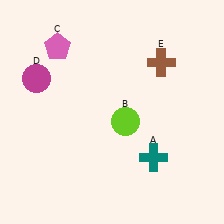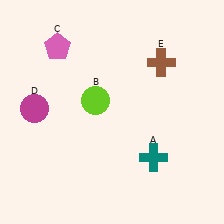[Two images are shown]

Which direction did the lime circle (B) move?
The lime circle (B) moved left.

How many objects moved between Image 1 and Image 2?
2 objects moved between the two images.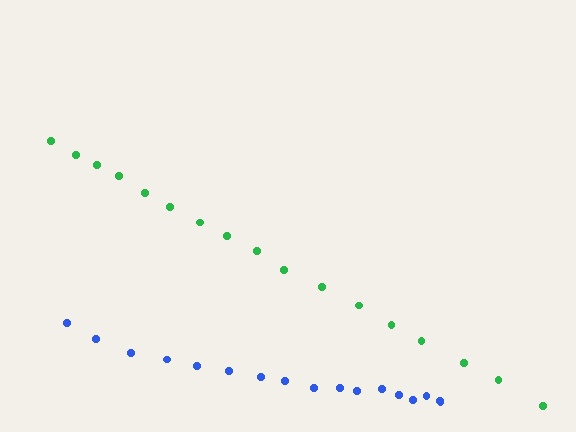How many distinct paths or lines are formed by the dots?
There are 2 distinct paths.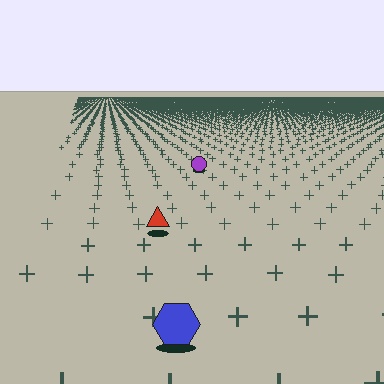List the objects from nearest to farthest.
From nearest to farthest: the blue hexagon, the red triangle, the purple circle.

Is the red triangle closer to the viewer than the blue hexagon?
No. The blue hexagon is closer — you can tell from the texture gradient: the ground texture is coarser near it.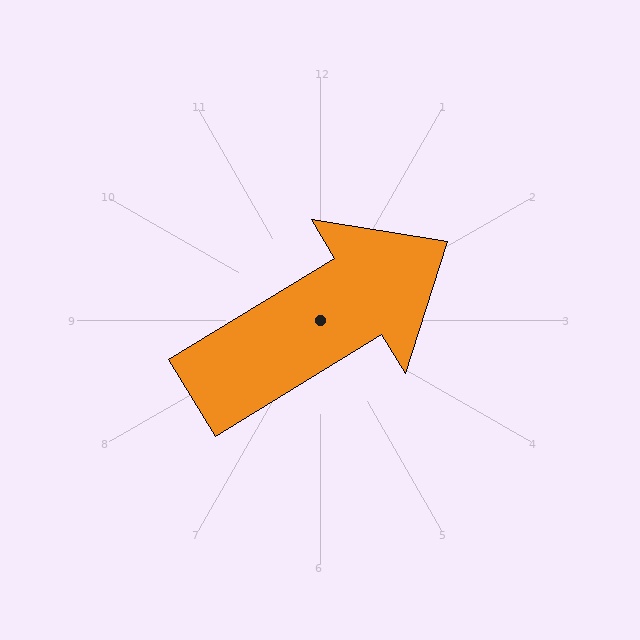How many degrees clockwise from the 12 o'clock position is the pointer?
Approximately 58 degrees.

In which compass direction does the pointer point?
Northeast.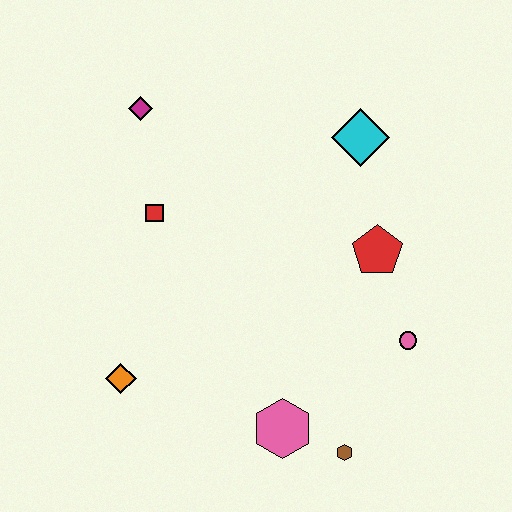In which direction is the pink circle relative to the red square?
The pink circle is to the right of the red square.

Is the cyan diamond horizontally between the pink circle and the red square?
Yes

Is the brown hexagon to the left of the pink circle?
Yes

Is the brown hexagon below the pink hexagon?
Yes